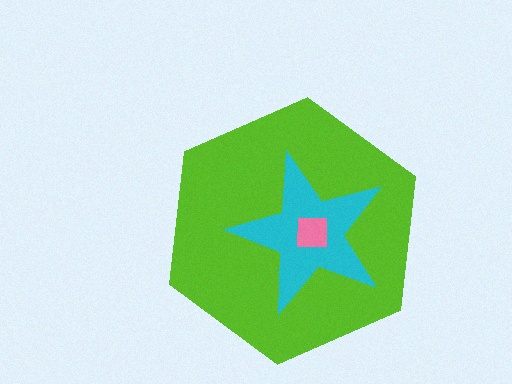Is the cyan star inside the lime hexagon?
Yes.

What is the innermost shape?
The pink square.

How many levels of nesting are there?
3.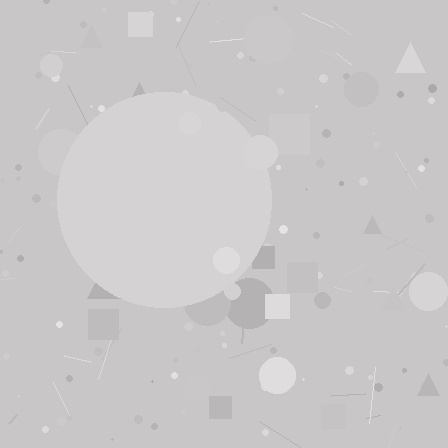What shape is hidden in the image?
A circle is hidden in the image.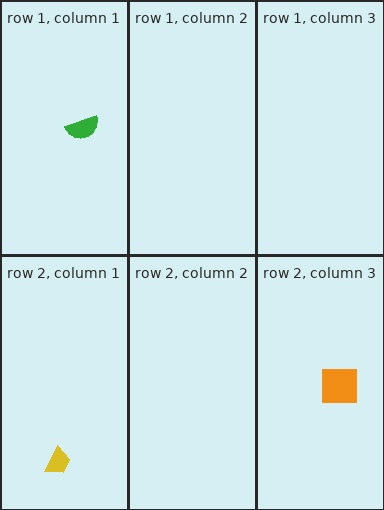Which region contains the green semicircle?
The row 1, column 1 region.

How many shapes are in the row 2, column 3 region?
1.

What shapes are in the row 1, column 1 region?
The green semicircle.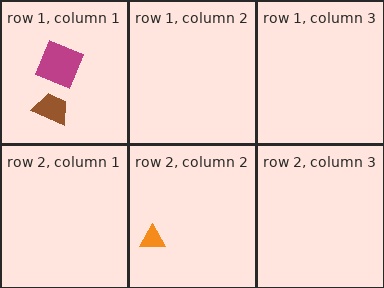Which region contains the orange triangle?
The row 2, column 2 region.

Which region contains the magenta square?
The row 1, column 1 region.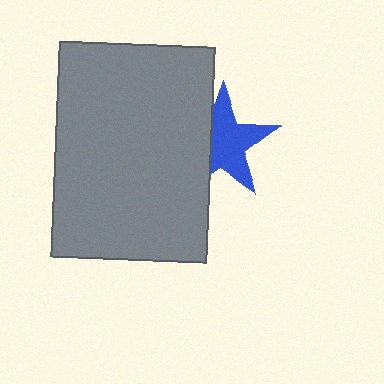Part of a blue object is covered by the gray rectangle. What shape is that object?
It is a star.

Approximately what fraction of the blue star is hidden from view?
Roughly 34% of the blue star is hidden behind the gray rectangle.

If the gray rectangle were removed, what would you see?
You would see the complete blue star.